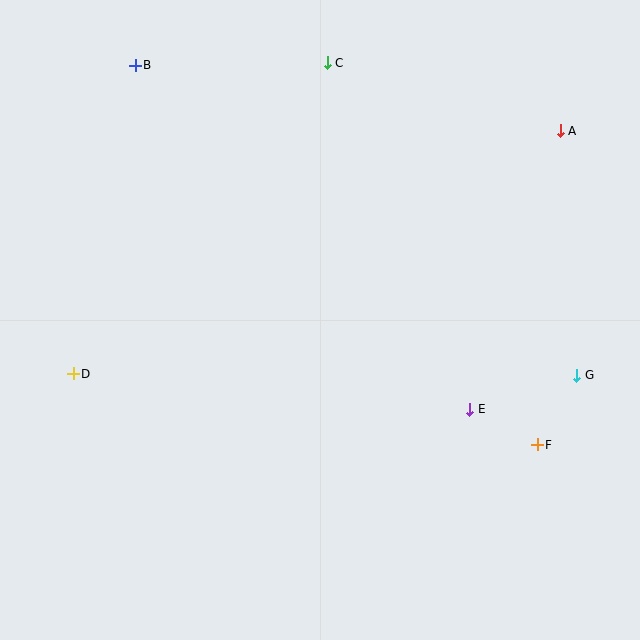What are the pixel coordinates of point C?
Point C is at (327, 63).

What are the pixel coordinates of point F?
Point F is at (537, 445).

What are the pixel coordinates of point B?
Point B is at (135, 65).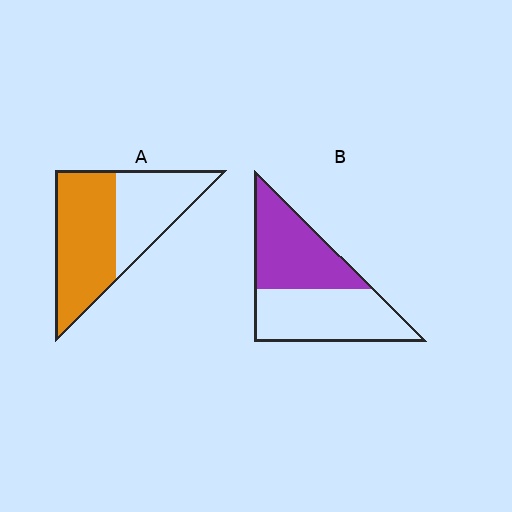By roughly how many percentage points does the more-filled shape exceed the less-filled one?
By roughly 10 percentage points (A over B).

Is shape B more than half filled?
Roughly half.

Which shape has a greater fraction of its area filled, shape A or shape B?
Shape A.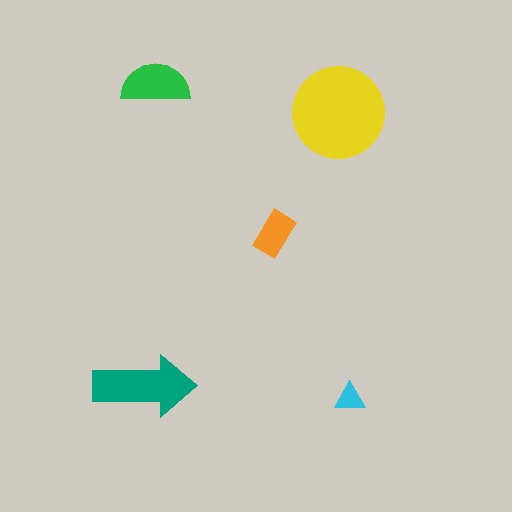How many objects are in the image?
There are 5 objects in the image.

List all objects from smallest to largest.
The cyan triangle, the orange rectangle, the green semicircle, the teal arrow, the yellow circle.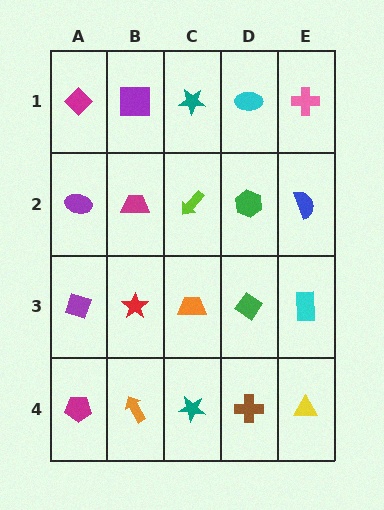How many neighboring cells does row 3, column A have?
3.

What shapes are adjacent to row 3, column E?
A blue semicircle (row 2, column E), a yellow triangle (row 4, column E), a green diamond (row 3, column D).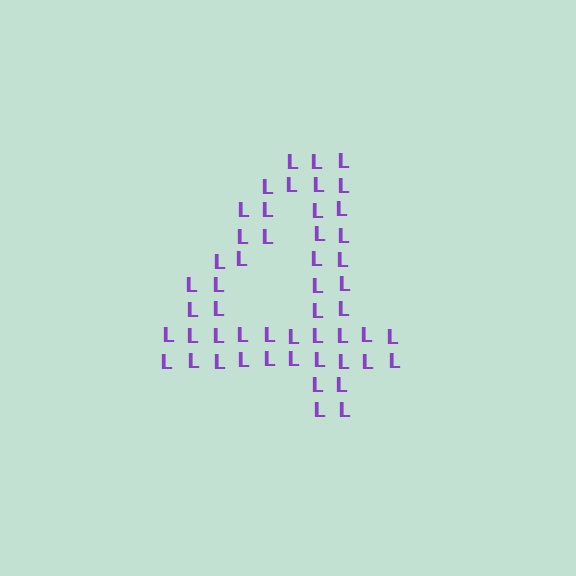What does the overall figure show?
The overall figure shows the digit 4.